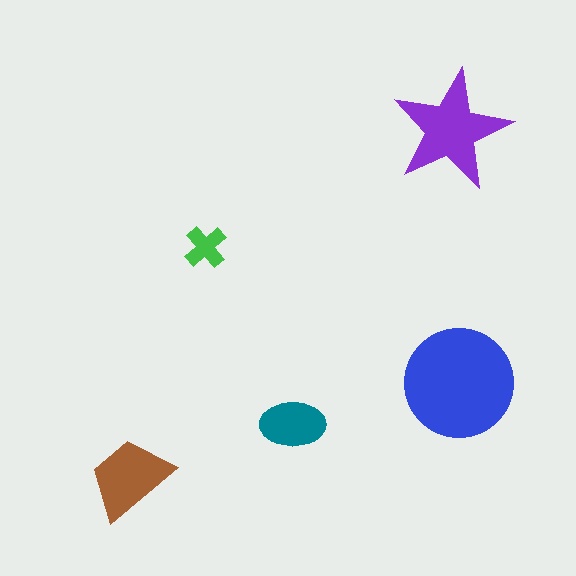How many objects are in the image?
There are 5 objects in the image.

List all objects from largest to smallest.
The blue circle, the purple star, the brown trapezoid, the teal ellipse, the green cross.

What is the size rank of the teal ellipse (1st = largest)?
4th.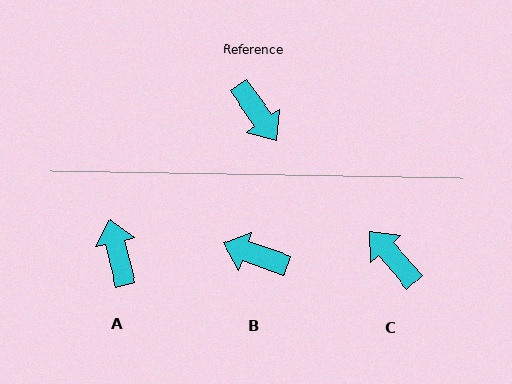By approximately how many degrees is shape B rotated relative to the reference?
Approximately 144 degrees clockwise.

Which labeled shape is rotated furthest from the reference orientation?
C, about 173 degrees away.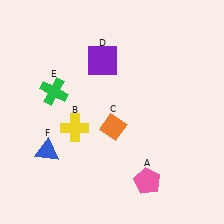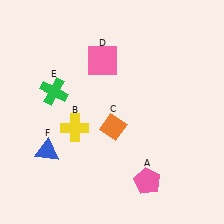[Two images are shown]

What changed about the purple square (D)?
In Image 1, D is purple. In Image 2, it changed to pink.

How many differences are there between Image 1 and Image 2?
There is 1 difference between the two images.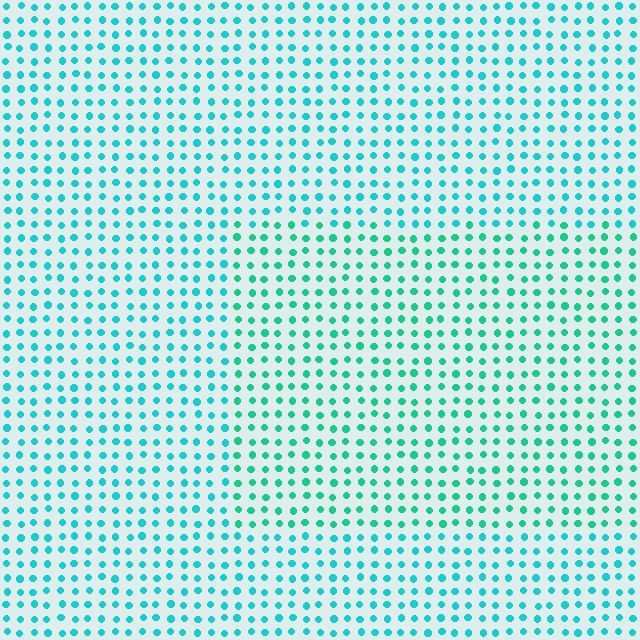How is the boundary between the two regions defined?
The boundary is defined purely by a slight shift in hue (about 23 degrees). Spacing, size, and orientation are identical on both sides.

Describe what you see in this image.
The image is filled with small cyan elements in a uniform arrangement. A rectangle-shaped region is visible where the elements are tinted to a slightly different hue, forming a subtle color boundary.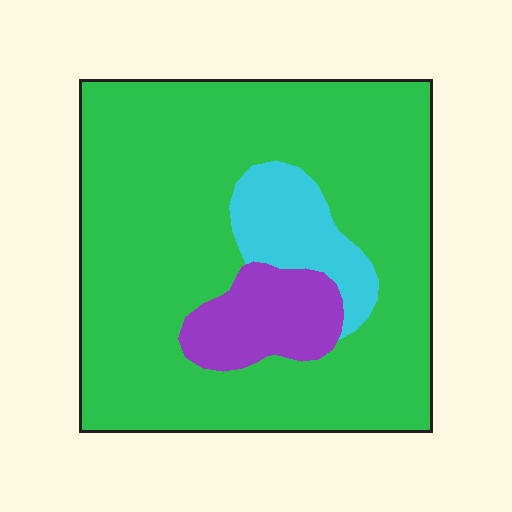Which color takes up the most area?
Green, at roughly 80%.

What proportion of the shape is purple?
Purple takes up about one tenth (1/10) of the shape.